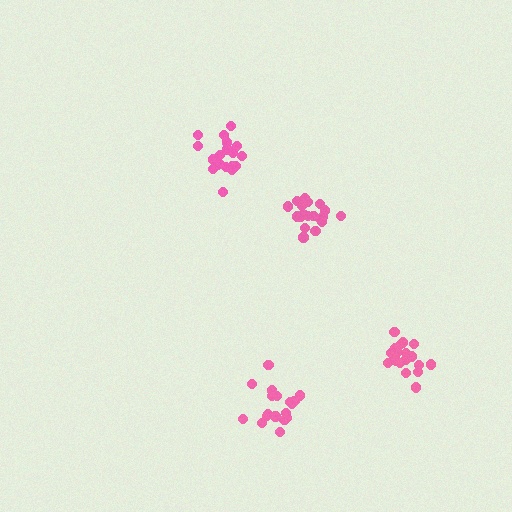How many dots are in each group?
Group 1: 20 dots, Group 2: 21 dots, Group 3: 20 dots, Group 4: 19 dots (80 total).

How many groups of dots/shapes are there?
There are 4 groups.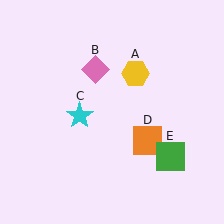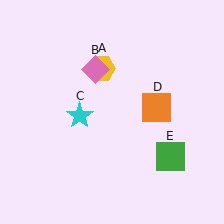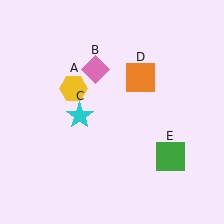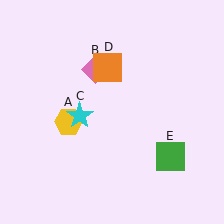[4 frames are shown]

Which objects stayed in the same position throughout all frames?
Pink diamond (object B) and cyan star (object C) and green square (object E) remained stationary.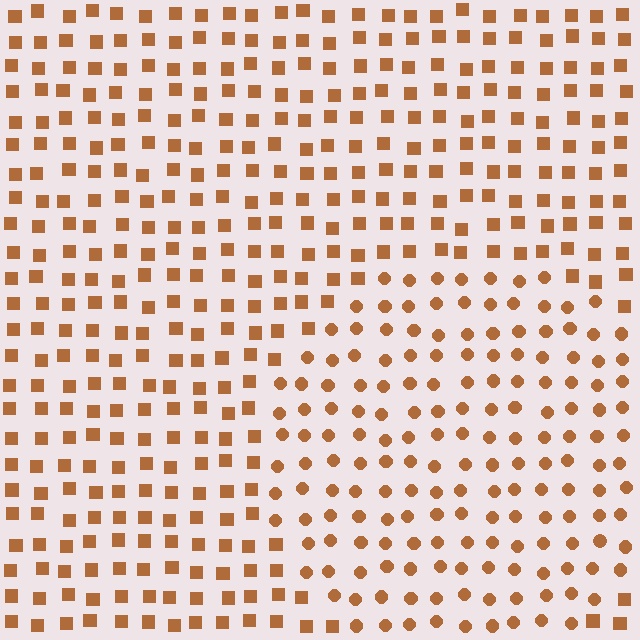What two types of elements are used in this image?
The image uses circles inside the circle region and squares outside it.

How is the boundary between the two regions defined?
The boundary is defined by a change in element shape: circles inside vs. squares outside. All elements share the same color and spacing.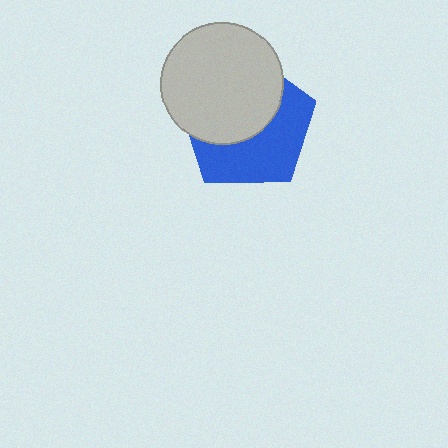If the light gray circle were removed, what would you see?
You would see the complete blue pentagon.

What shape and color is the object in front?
The object in front is a light gray circle.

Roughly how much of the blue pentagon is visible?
About half of it is visible (roughly 49%).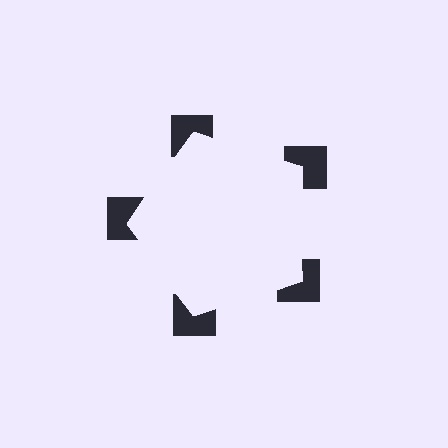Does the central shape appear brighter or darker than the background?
It typically appears slightly brighter than the background, even though no actual brightness change is drawn.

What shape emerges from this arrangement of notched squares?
An illusory pentagon — its edges are inferred from the aligned wedge cuts in the notched squares, not physically drawn.